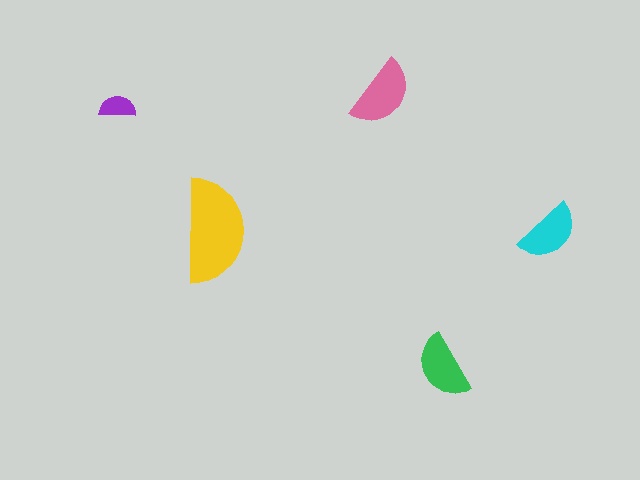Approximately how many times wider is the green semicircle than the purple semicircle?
About 2 times wider.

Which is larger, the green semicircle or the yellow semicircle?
The yellow one.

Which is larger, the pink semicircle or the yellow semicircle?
The yellow one.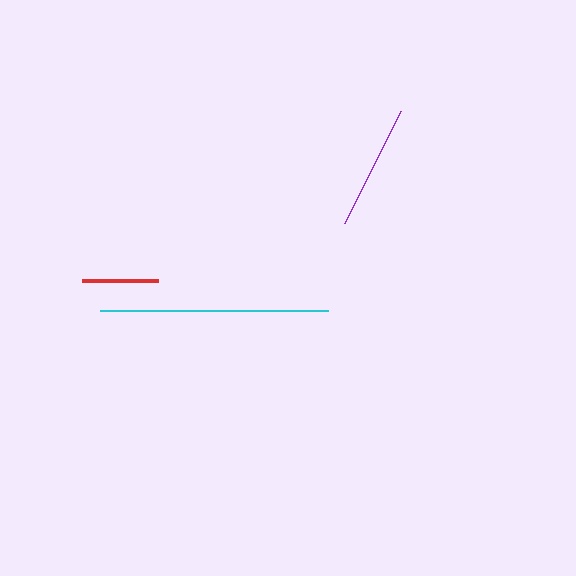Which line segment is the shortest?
The red line is the shortest at approximately 76 pixels.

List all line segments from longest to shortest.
From longest to shortest: cyan, purple, red.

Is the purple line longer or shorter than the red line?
The purple line is longer than the red line.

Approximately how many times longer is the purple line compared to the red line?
The purple line is approximately 1.6 times the length of the red line.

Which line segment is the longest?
The cyan line is the longest at approximately 228 pixels.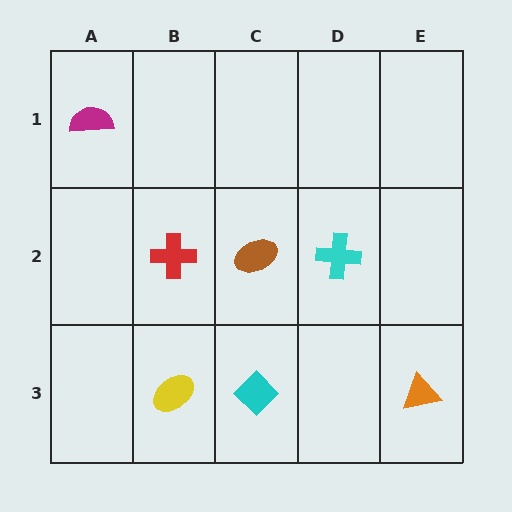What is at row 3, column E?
An orange triangle.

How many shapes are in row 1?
1 shape.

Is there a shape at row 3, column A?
No, that cell is empty.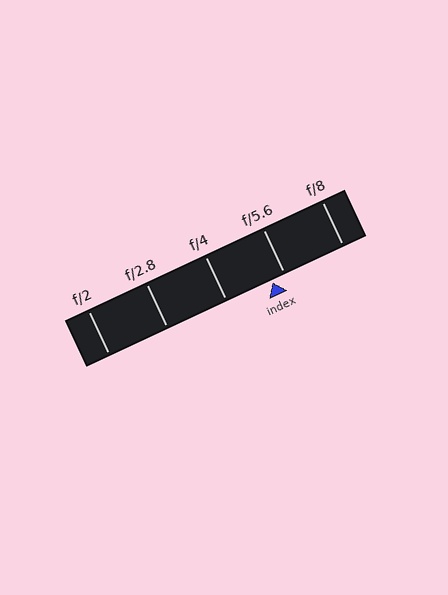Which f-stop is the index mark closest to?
The index mark is closest to f/5.6.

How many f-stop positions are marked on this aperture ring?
There are 5 f-stop positions marked.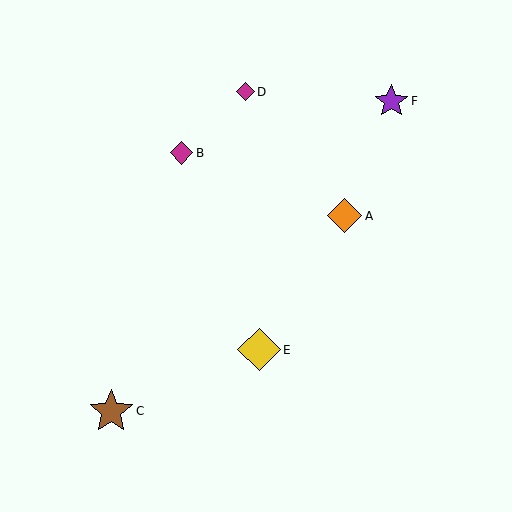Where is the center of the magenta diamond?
The center of the magenta diamond is at (245, 92).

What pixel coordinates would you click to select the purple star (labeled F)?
Click at (391, 101) to select the purple star F.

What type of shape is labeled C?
Shape C is a brown star.